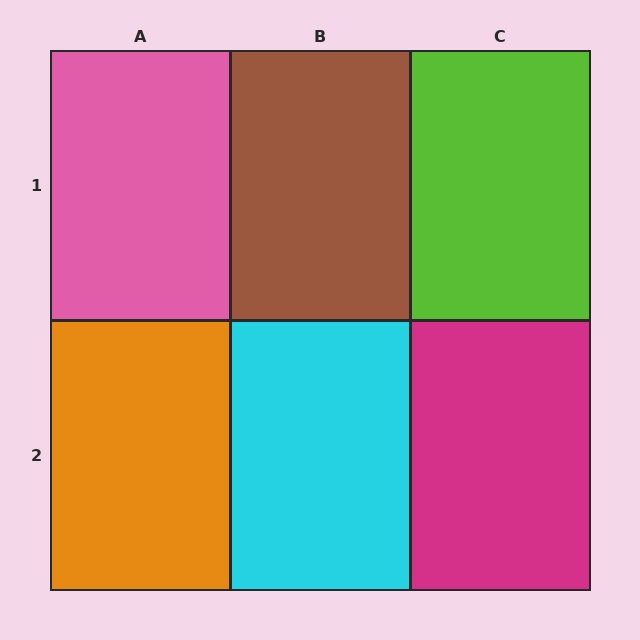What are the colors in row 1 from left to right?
Pink, brown, lime.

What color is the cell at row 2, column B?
Cyan.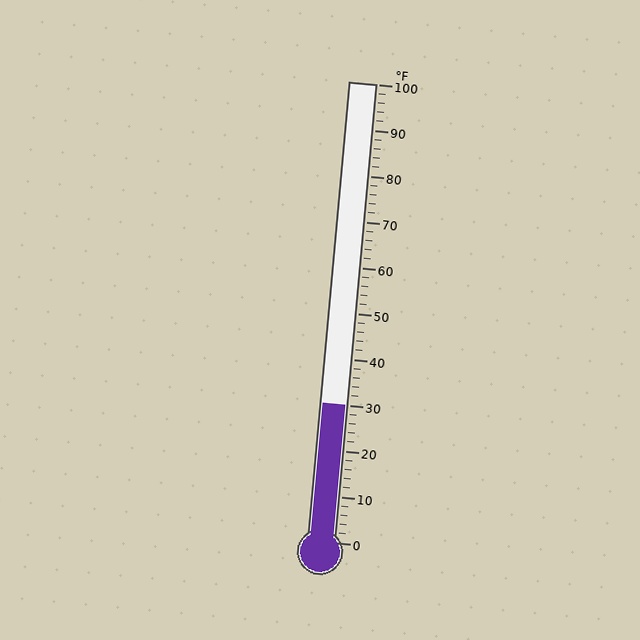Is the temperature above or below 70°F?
The temperature is below 70°F.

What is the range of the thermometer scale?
The thermometer scale ranges from 0°F to 100°F.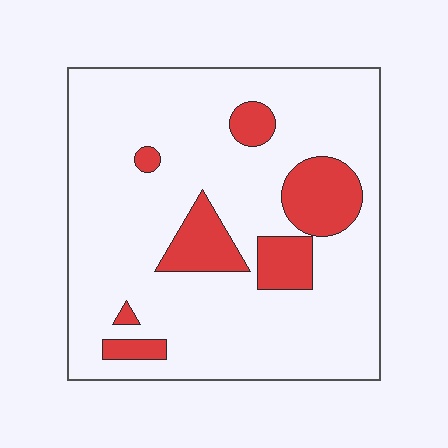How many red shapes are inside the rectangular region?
7.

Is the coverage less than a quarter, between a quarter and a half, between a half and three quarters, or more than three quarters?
Less than a quarter.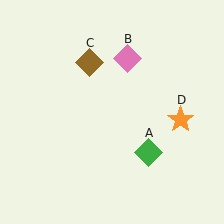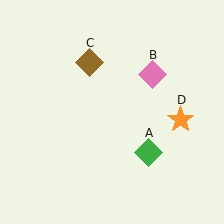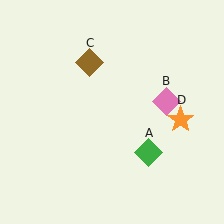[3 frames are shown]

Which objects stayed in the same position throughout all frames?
Green diamond (object A) and brown diamond (object C) and orange star (object D) remained stationary.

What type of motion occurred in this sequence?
The pink diamond (object B) rotated clockwise around the center of the scene.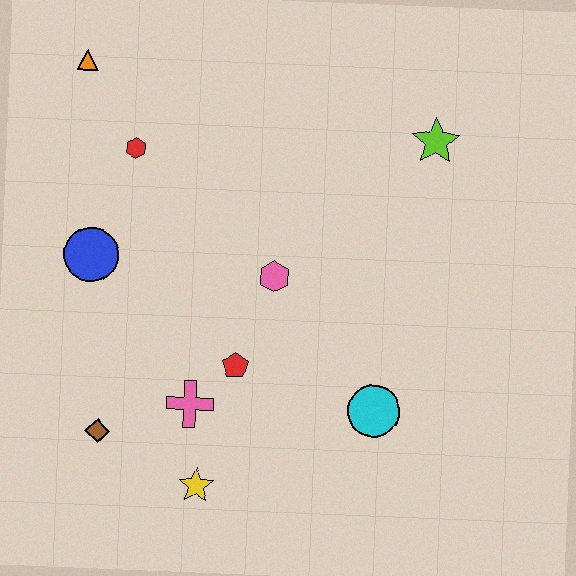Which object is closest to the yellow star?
The pink cross is closest to the yellow star.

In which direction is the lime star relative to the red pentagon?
The lime star is above the red pentagon.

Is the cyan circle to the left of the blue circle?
No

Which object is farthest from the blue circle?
The lime star is farthest from the blue circle.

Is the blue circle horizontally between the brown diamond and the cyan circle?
No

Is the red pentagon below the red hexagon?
Yes